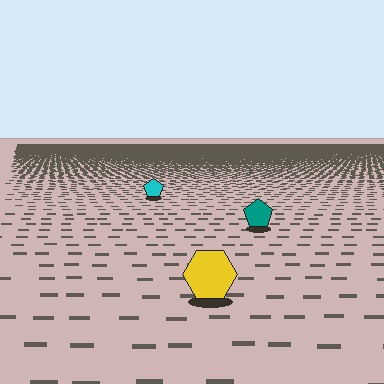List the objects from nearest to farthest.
From nearest to farthest: the yellow hexagon, the teal pentagon, the cyan pentagon.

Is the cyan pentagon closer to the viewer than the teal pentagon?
No. The teal pentagon is closer — you can tell from the texture gradient: the ground texture is coarser near it.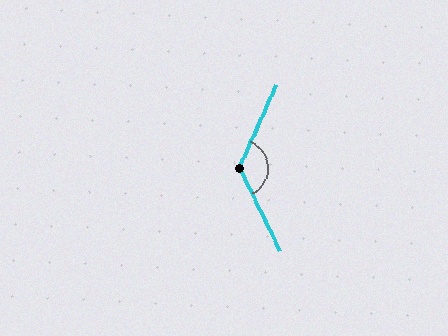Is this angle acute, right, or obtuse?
It is obtuse.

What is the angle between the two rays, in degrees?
Approximately 130 degrees.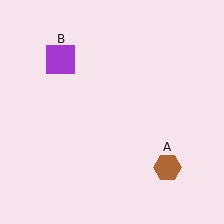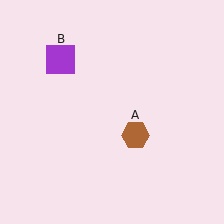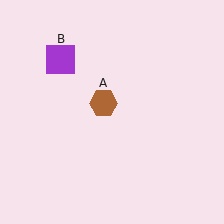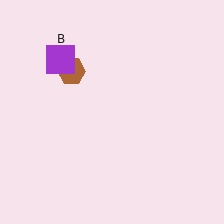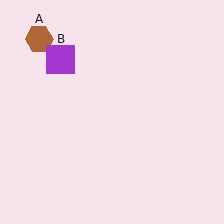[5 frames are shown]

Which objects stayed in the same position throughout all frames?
Purple square (object B) remained stationary.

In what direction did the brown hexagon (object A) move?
The brown hexagon (object A) moved up and to the left.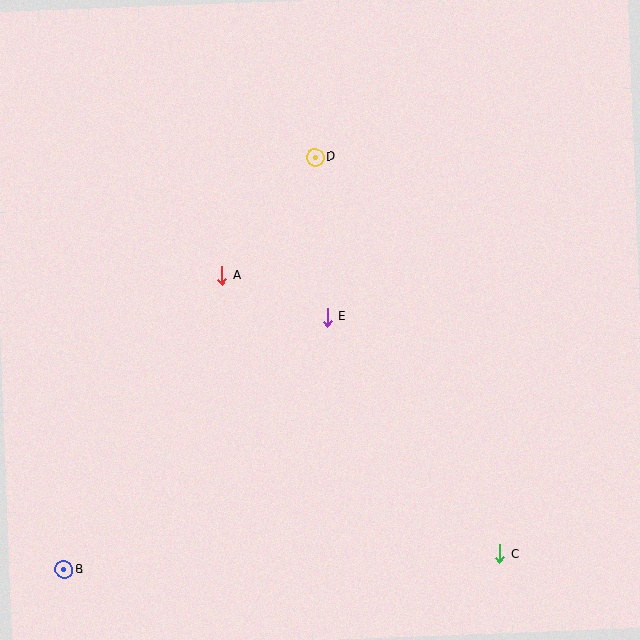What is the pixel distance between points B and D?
The distance between B and D is 483 pixels.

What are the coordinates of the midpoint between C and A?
The midpoint between C and A is at (361, 415).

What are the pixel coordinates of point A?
Point A is at (222, 275).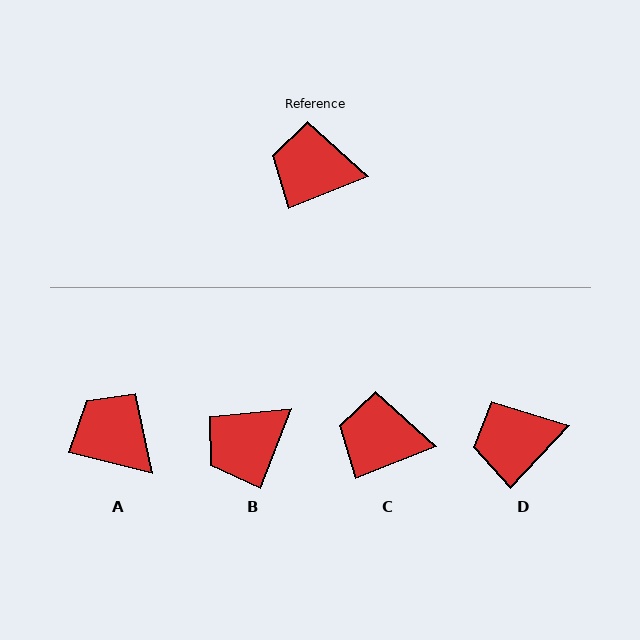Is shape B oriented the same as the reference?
No, it is off by about 48 degrees.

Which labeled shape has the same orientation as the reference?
C.